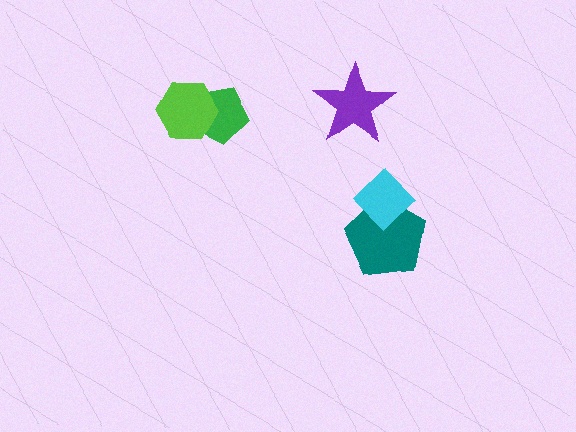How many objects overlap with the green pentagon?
1 object overlaps with the green pentagon.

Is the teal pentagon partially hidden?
Yes, it is partially covered by another shape.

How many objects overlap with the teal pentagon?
1 object overlaps with the teal pentagon.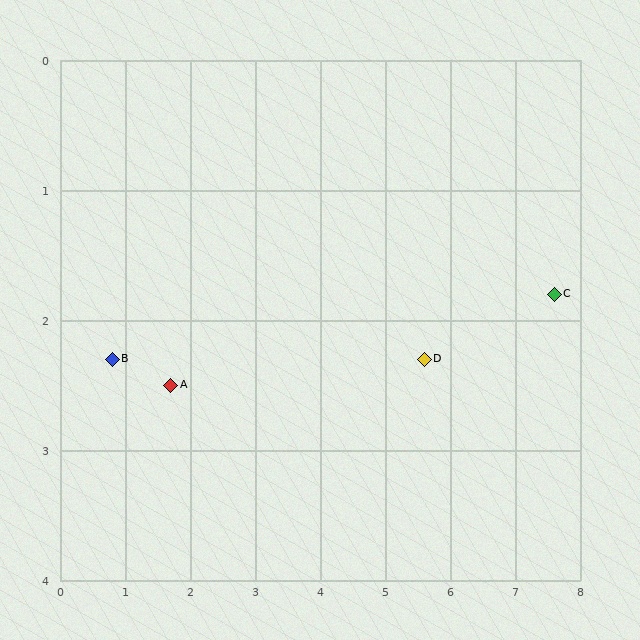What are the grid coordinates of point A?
Point A is at approximately (1.7, 2.5).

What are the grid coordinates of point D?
Point D is at approximately (5.6, 2.3).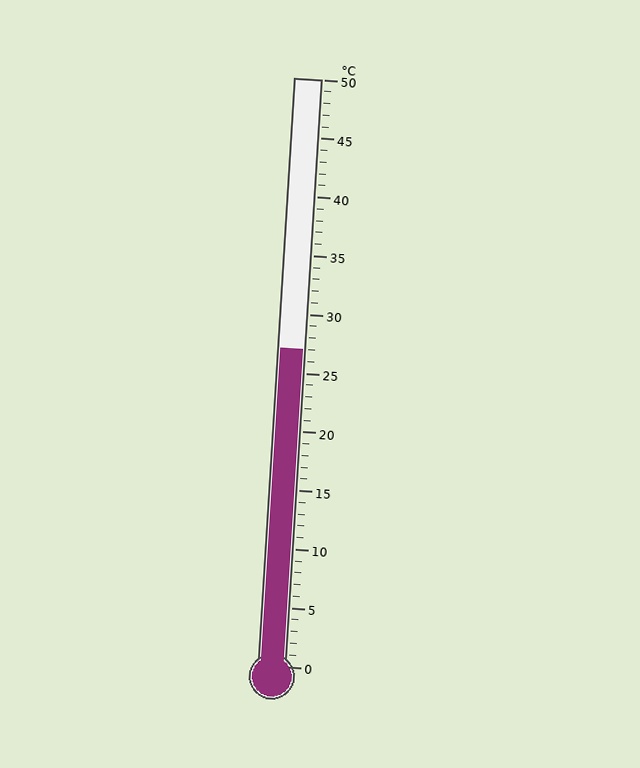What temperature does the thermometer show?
The thermometer shows approximately 27°C.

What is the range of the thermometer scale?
The thermometer scale ranges from 0°C to 50°C.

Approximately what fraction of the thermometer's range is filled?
The thermometer is filled to approximately 55% of its range.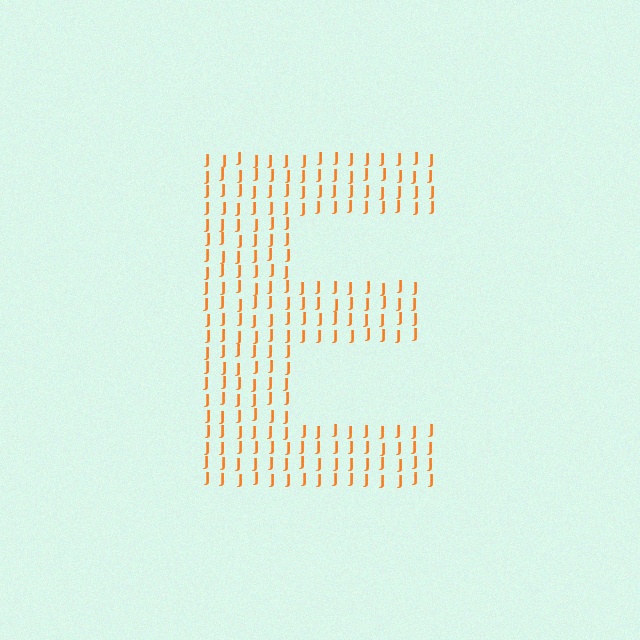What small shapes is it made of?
It is made of small letter J's.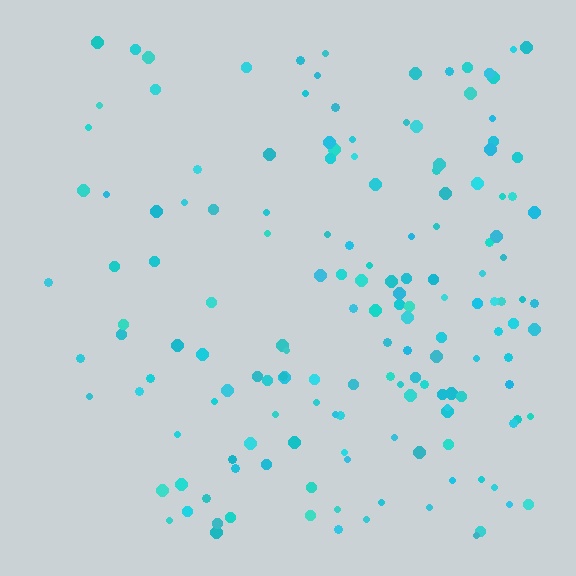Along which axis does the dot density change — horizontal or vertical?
Horizontal.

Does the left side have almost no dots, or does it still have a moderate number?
Still a moderate number, just noticeably fewer than the right.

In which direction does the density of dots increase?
From left to right, with the right side densest.